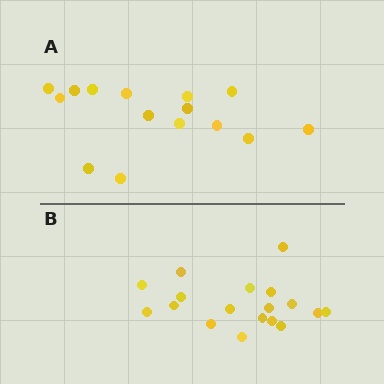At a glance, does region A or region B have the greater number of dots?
Region B (the bottom region) has more dots.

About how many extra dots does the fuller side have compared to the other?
Region B has just a few more — roughly 2 or 3 more dots than region A.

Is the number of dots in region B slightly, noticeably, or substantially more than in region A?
Region B has only slightly more — the two regions are fairly close. The ratio is roughly 1.2 to 1.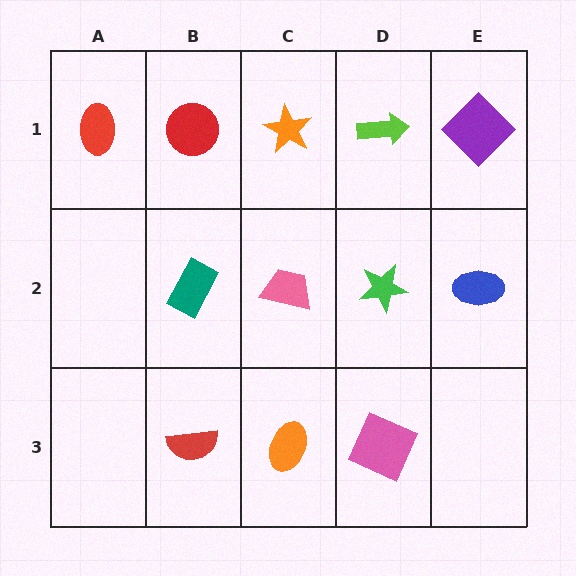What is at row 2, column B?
A teal rectangle.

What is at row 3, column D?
A pink square.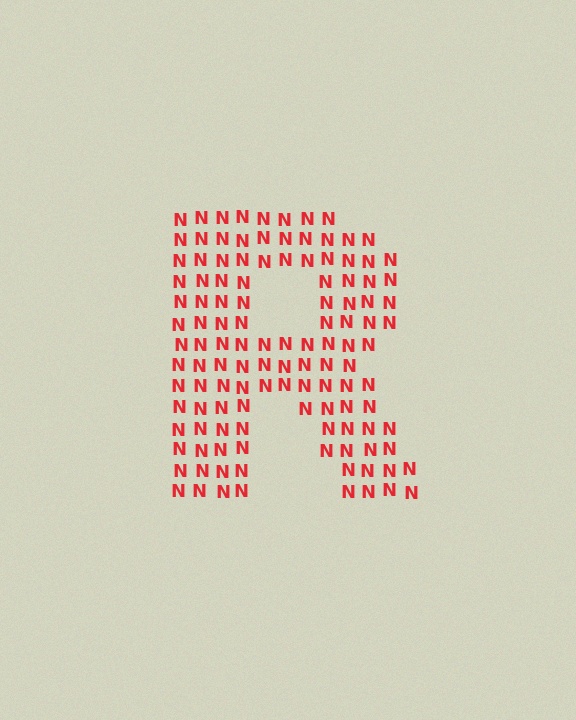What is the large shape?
The large shape is the letter R.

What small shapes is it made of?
It is made of small letter N's.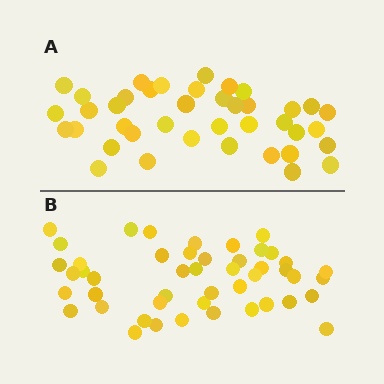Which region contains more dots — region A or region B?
Region B (the bottom region) has more dots.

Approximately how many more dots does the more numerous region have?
Region B has roughly 8 or so more dots than region A.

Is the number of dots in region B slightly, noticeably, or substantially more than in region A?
Region B has only slightly more — the two regions are fairly close. The ratio is roughly 1.2 to 1.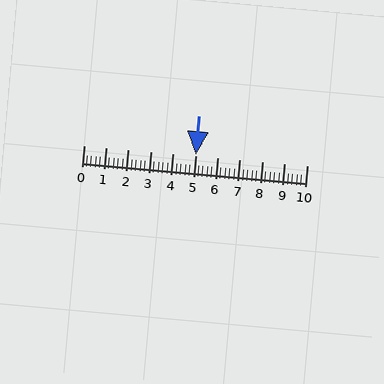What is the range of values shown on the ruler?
The ruler shows values from 0 to 10.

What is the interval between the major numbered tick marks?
The major tick marks are spaced 1 units apart.